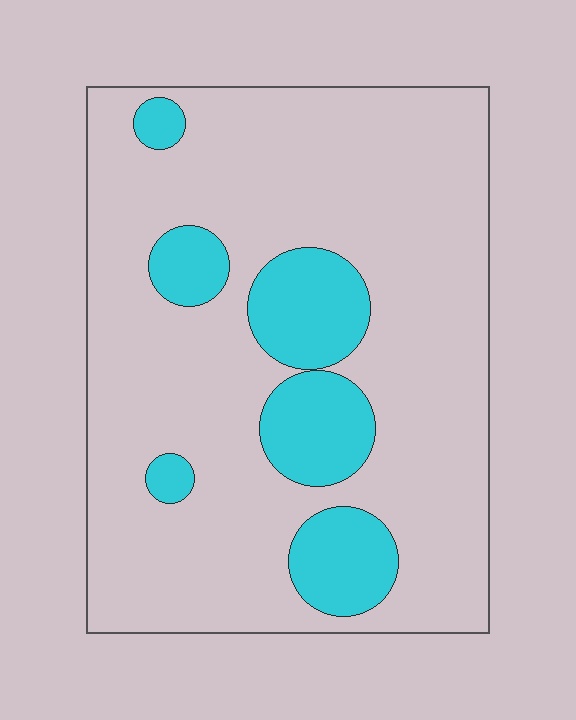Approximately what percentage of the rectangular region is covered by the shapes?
Approximately 20%.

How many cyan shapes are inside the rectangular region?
6.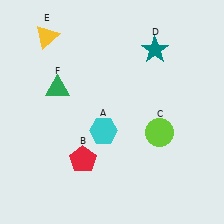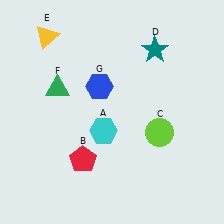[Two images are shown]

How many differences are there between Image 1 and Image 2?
There is 1 difference between the two images.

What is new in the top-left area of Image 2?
A blue hexagon (G) was added in the top-left area of Image 2.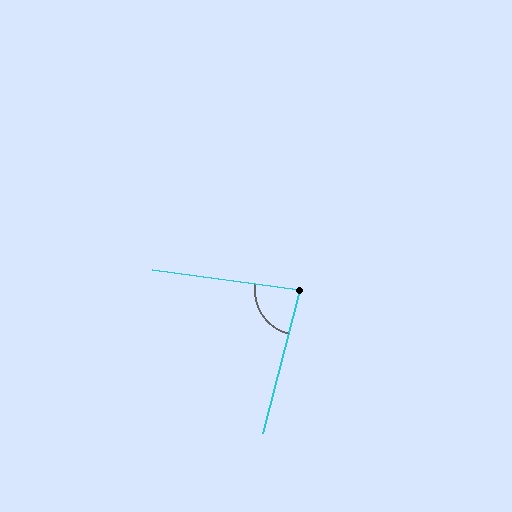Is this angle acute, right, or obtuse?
It is acute.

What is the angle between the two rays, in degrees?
Approximately 83 degrees.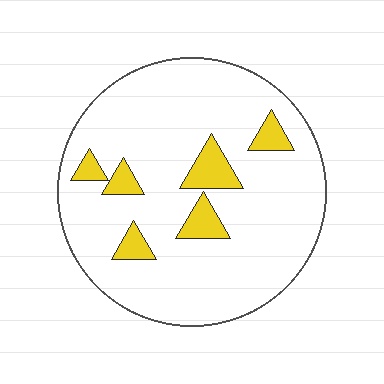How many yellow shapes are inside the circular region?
6.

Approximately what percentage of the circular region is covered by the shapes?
Approximately 10%.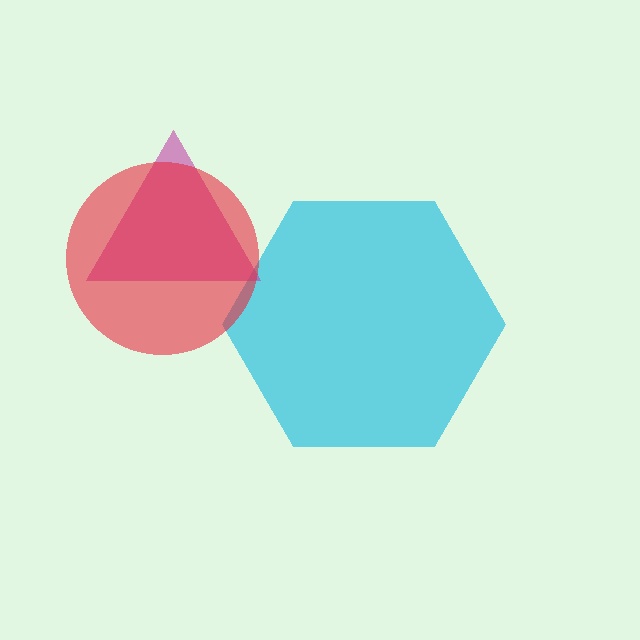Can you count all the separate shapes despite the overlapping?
Yes, there are 3 separate shapes.